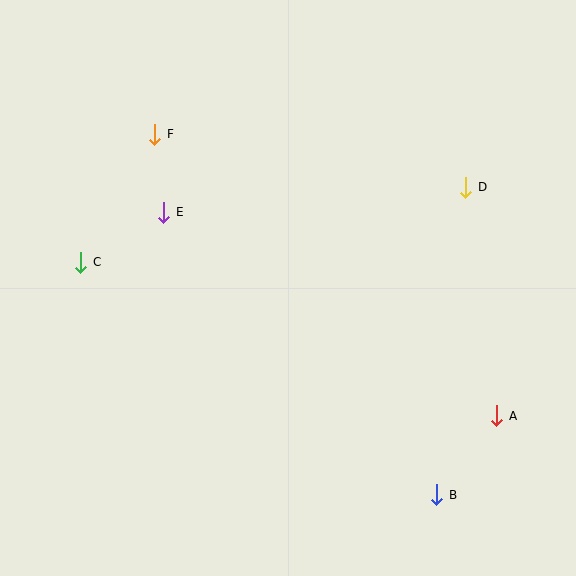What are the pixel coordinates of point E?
Point E is at (164, 212).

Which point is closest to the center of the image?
Point E at (164, 212) is closest to the center.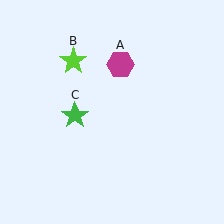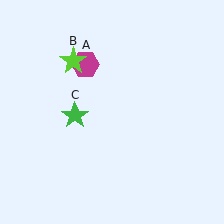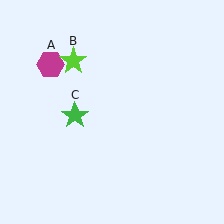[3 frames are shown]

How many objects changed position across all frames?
1 object changed position: magenta hexagon (object A).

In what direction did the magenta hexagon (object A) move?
The magenta hexagon (object A) moved left.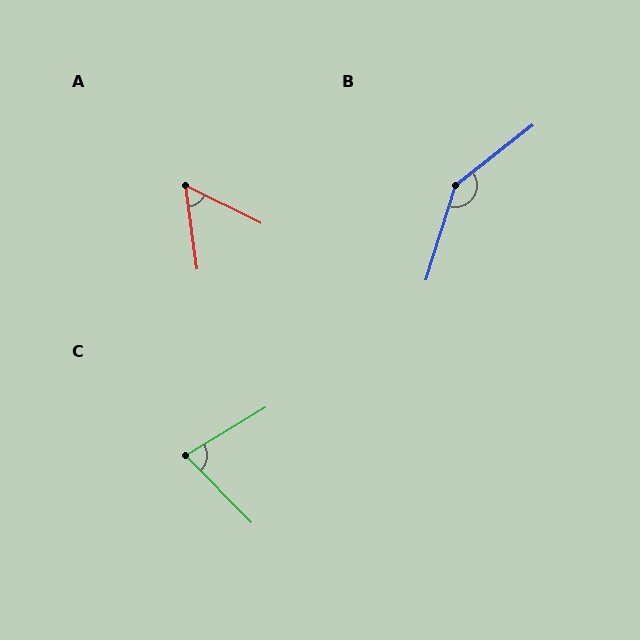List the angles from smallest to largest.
A (55°), C (77°), B (145°).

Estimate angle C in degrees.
Approximately 77 degrees.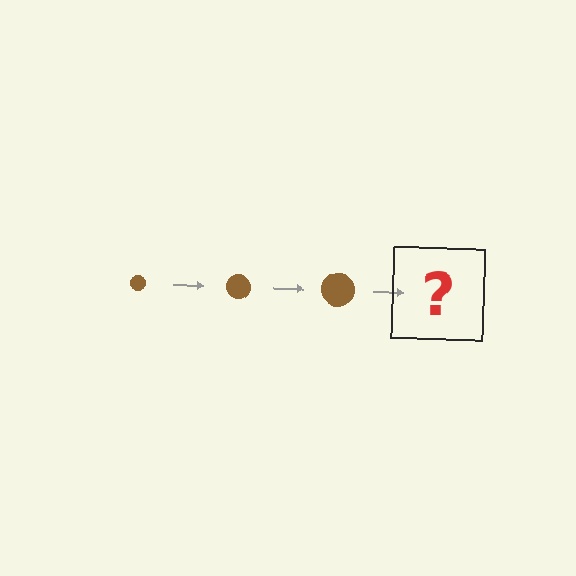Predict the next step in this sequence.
The next step is a brown circle, larger than the previous one.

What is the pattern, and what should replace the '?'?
The pattern is that the circle gets progressively larger each step. The '?' should be a brown circle, larger than the previous one.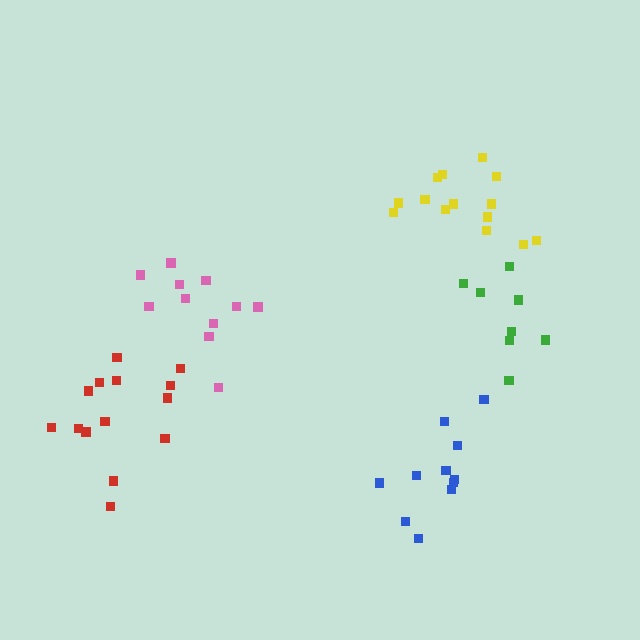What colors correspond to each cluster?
The clusters are colored: pink, blue, red, yellow, green.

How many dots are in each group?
Group 1: 11 dots, Group 2: 11 dots, Group 3: 14 dots, Group 4: 14 dots, Group 5: 8 dots (58 total).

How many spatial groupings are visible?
There are 5 spatial groupings.